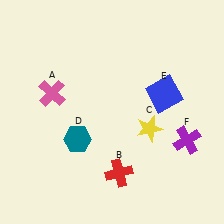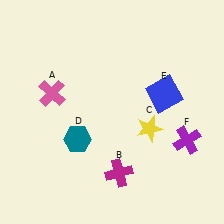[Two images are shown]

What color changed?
The cross (B) changed from red in Image 1 to magenta in Image 2.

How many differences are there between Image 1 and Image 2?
There is 1 difference between the two images.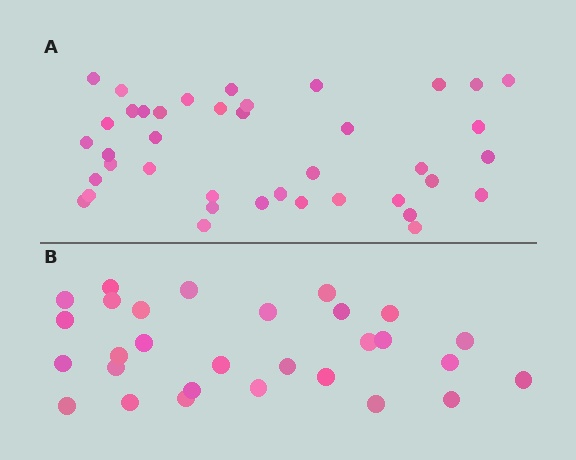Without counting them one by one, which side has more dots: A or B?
Region A (the top region) has more dots.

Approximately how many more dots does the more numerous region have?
Region A has roughly 12 or so more dots than region B.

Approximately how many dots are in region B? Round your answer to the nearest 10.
About 30 dots. (The exact count is 29, which rounds to 30.)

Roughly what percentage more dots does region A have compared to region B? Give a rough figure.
About 40% more.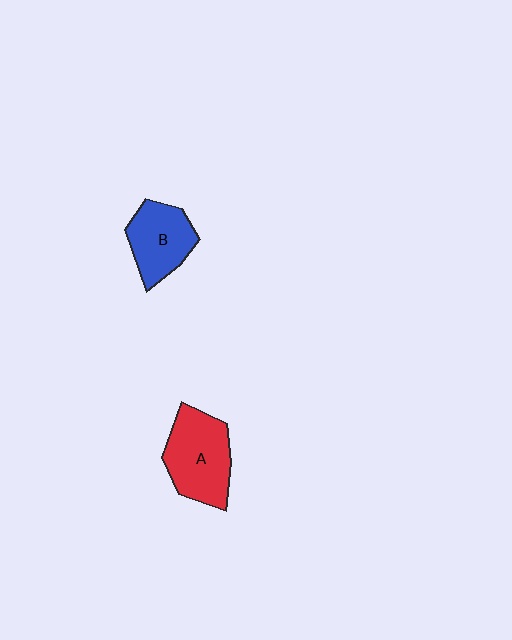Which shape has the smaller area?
Shape B (blue).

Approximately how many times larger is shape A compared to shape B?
Approximately 1.3 times.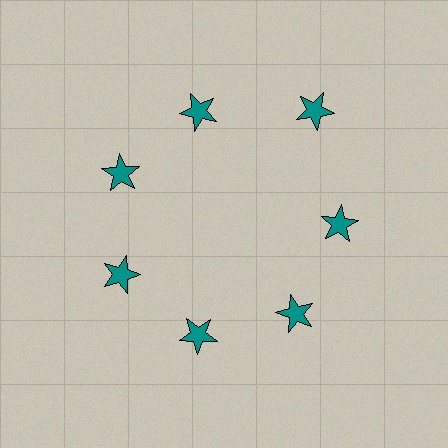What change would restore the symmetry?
The symmetry would be restored by moving it inward, back onto the ring so that all 7 stars sit at equal angles and equal distance from the center.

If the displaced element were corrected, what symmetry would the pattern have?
It would have 7-fold rotational symmetry — the pattern would map onto itself every 51 degrees.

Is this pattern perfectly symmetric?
No. The 7 teal stars are arranged in a ring, but one element near the 1 o'clock position is pushed outward from the center, breaking the 7-fold rotational symmetry.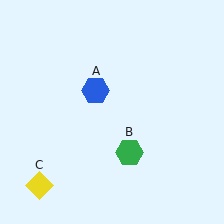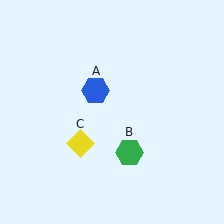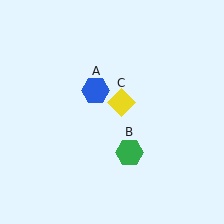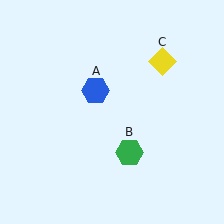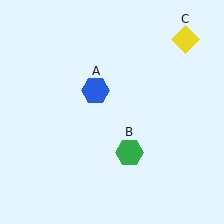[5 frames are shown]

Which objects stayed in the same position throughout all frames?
Blue hexagon (object A) and green hexagon (object B) remained stationary.